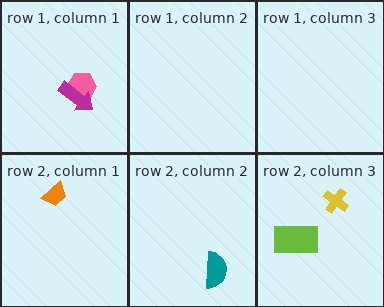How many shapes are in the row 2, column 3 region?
2.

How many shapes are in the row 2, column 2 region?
1.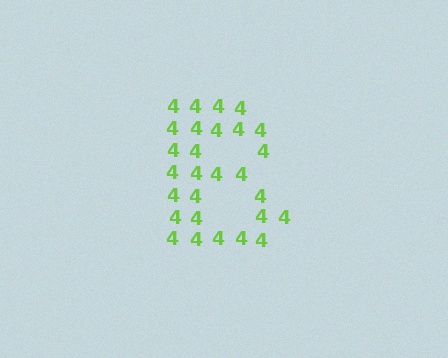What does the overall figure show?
The overall figure shows the letter B.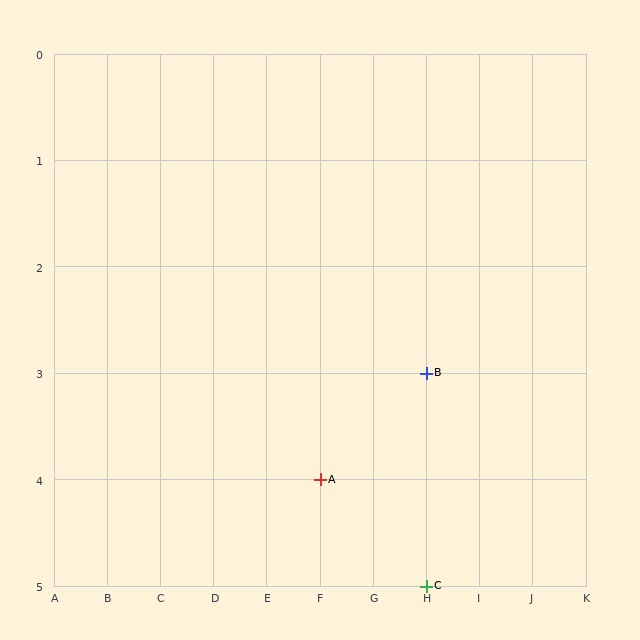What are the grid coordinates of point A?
Point A is at grid coordinates (F, 4).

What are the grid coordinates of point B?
Point B is at grid coordinates (H, 3).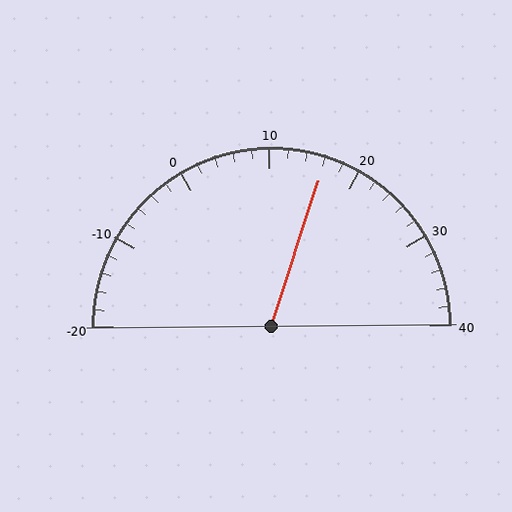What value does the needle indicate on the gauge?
The needle indicates approximately 16.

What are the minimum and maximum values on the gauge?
The gauge ranges from -20 to 40.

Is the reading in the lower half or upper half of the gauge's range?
The reading is in the upper half of the range (-20 to 40).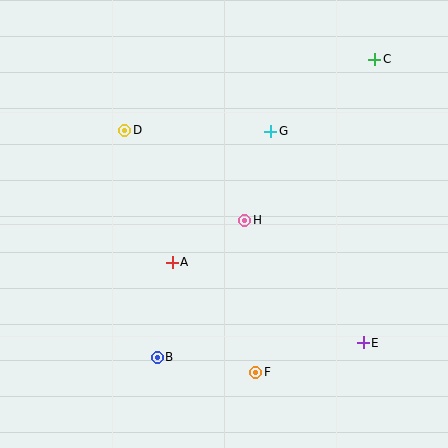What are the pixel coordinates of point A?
Point A is at (172, 262).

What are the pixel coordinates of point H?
Point H is at (245, 220).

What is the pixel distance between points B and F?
The distance between B and F is 99 pixels.